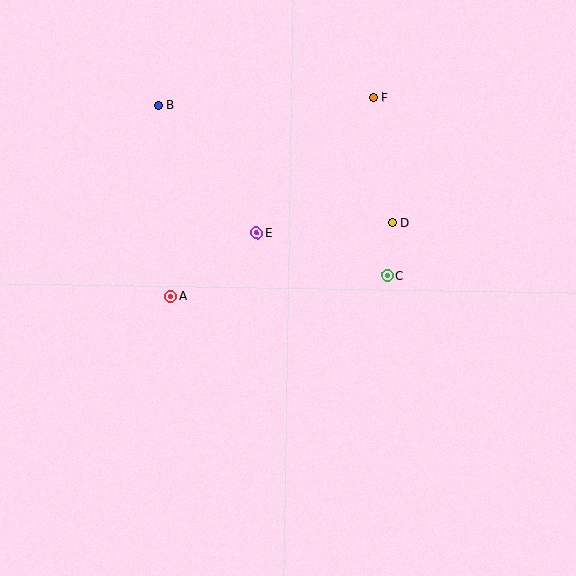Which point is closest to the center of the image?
Point E at (257, 233) is closest to the center.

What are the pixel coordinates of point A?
Point A is at (171, 296).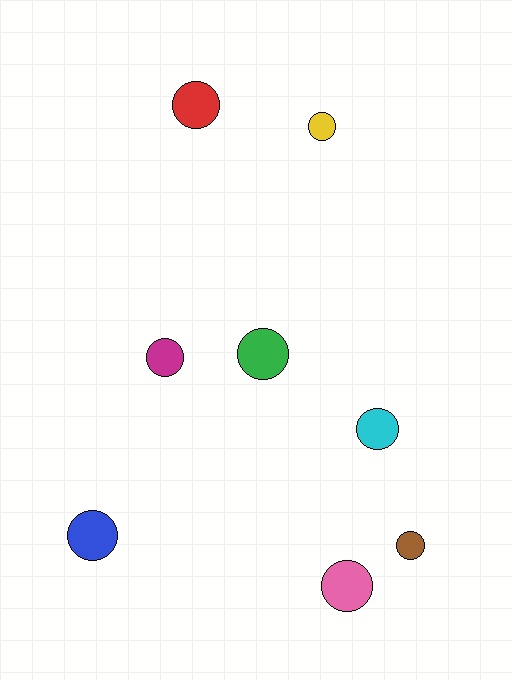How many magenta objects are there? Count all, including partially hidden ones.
There is 1 magenta object.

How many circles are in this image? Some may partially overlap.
There are 8 circles.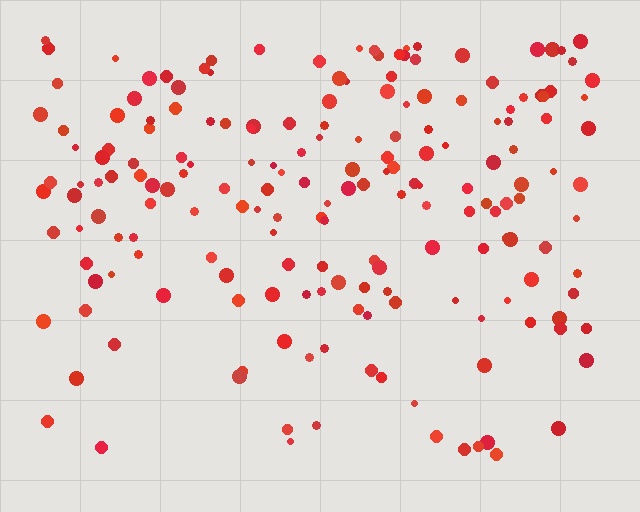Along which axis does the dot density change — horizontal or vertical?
Vertical.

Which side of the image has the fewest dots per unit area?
The bottom.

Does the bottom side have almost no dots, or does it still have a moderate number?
Still a moderate number, just noticeably fewer than the top.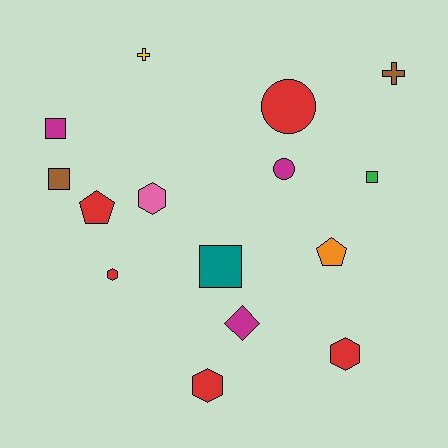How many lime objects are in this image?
There are no lime objects.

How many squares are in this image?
There are 4 squares.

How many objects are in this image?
There are 15 objects.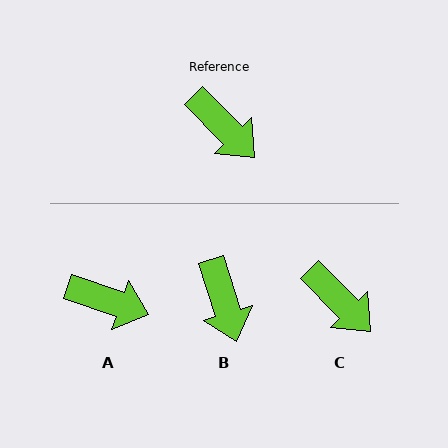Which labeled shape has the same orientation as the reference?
C.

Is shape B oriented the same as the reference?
No, it is off by about 27 degrees.